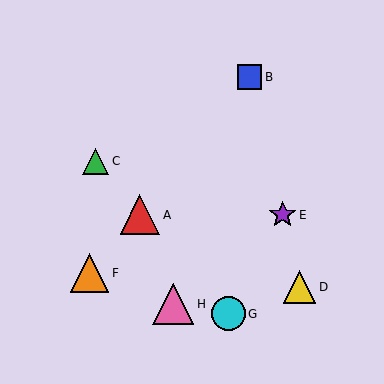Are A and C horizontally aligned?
No, A is at y≈215 and C is at y≈161.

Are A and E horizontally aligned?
Yes, both are at y≈215.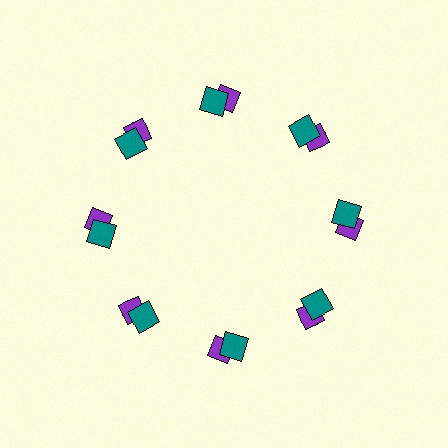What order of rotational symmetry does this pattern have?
This pattern has 8-fold rotational symmetry.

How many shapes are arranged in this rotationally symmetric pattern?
There are 16 shapes, arranged in 8 groups of 2.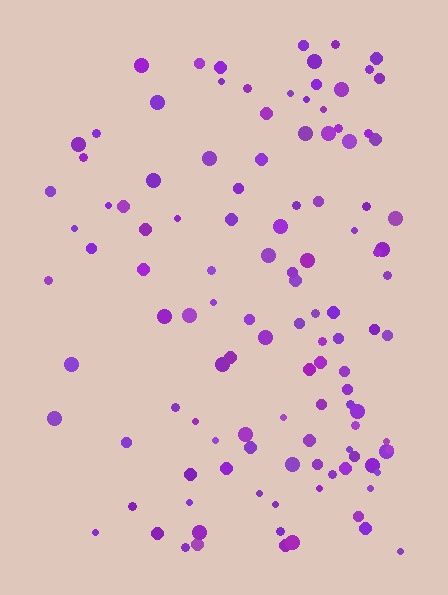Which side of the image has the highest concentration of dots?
The right.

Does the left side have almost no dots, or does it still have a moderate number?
Still a moderate number, just noticeably fewer than the right.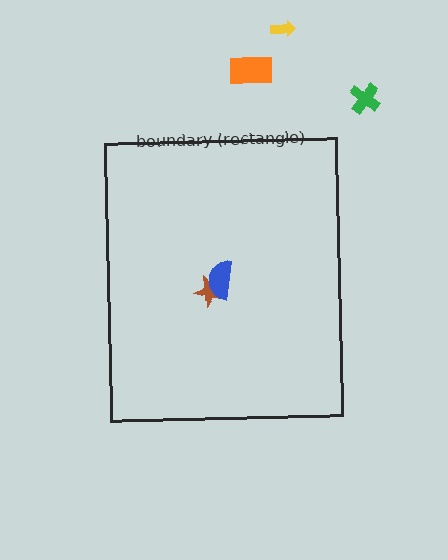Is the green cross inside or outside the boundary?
Outside.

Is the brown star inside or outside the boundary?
Inside.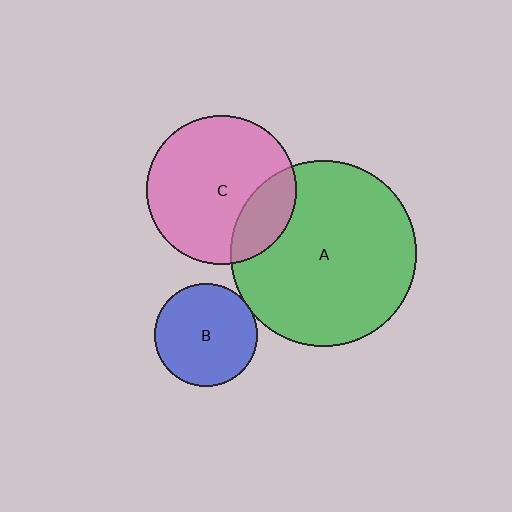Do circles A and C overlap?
Yes.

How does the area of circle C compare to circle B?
Approximately 2.1 times.